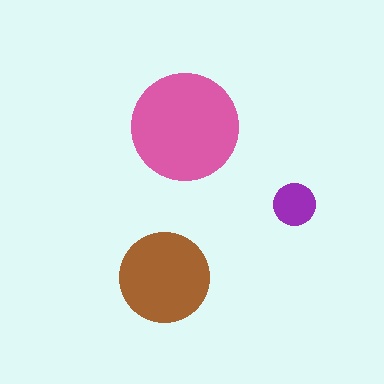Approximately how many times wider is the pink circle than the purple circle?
About 2.5 times wider.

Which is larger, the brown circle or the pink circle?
The pink one.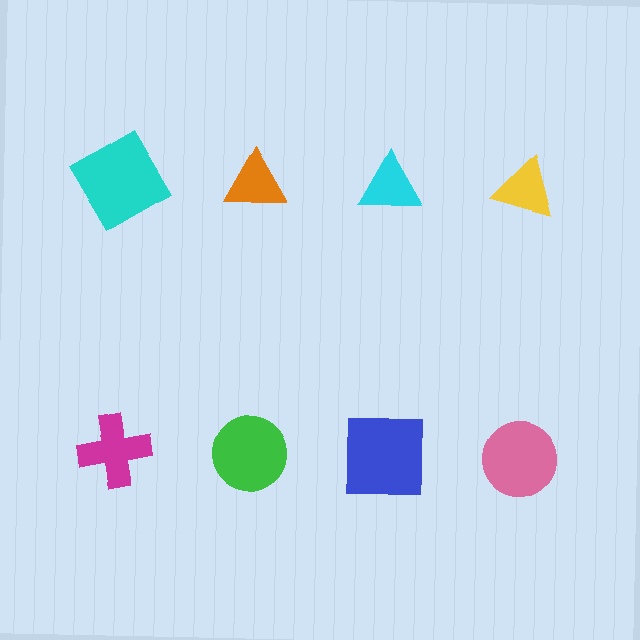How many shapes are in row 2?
4 shapes.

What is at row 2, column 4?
A pink circle.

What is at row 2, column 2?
A green circle.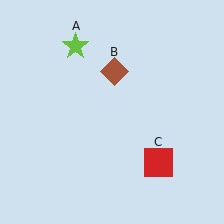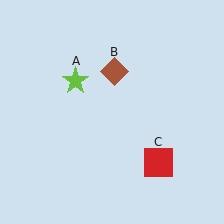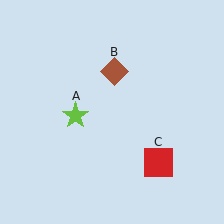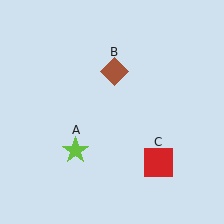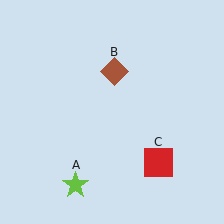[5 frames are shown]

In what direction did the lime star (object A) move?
The lime star (object A) moved down.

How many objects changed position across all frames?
1 object changed position: lime star (object A).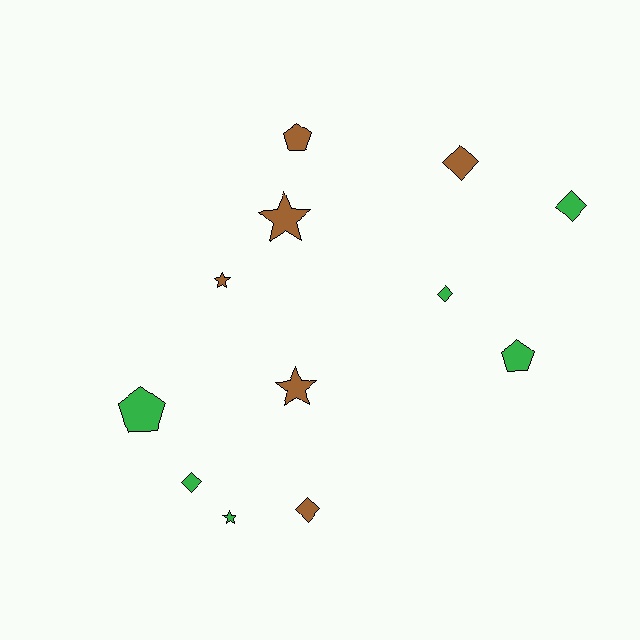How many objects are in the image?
There are 12 objects.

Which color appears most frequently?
Green, with 6 objects.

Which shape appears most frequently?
Diamond, with 5 objects.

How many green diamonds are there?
There are 3 green diamonds.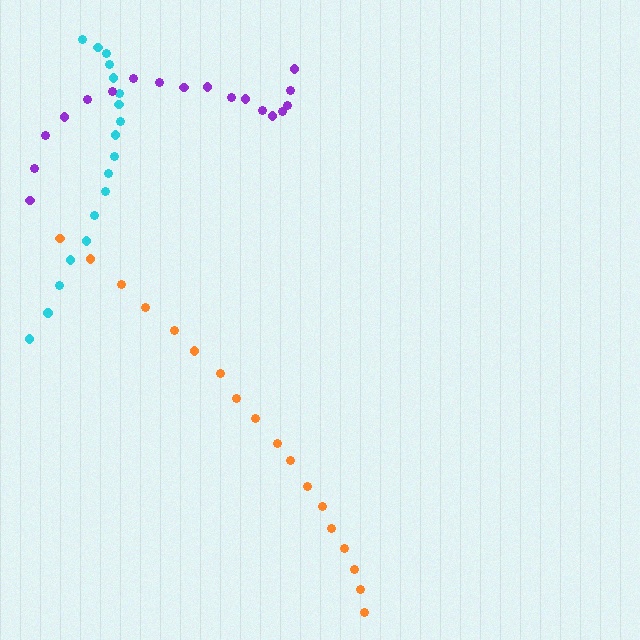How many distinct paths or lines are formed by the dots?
There are 3 distinct paths.